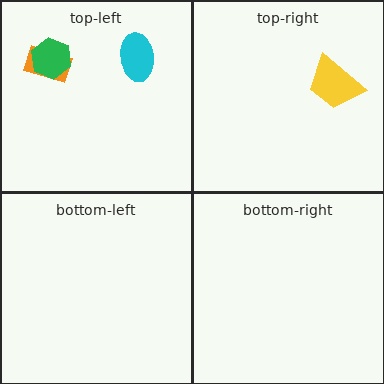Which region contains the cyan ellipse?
The top-left region.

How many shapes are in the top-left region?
3.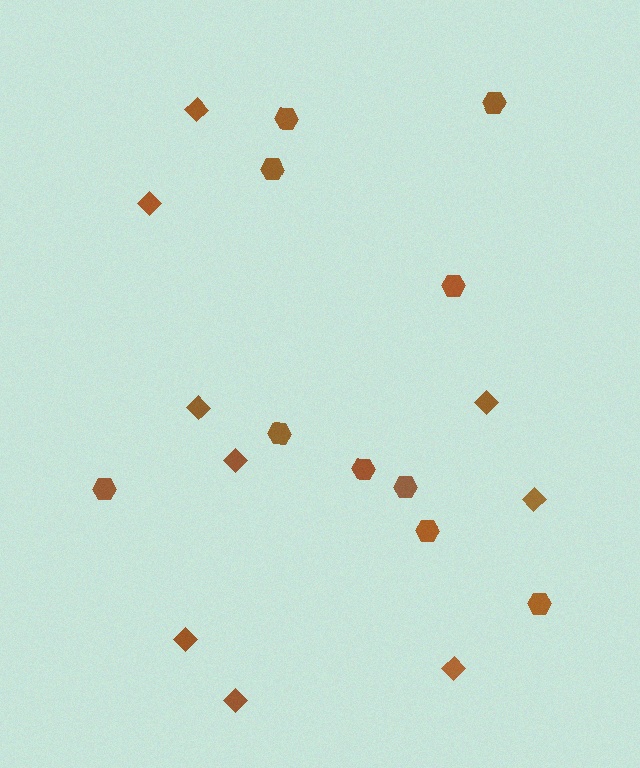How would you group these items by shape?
There are 2 groups: one group of diamonds (9) and one group of hexagons (10).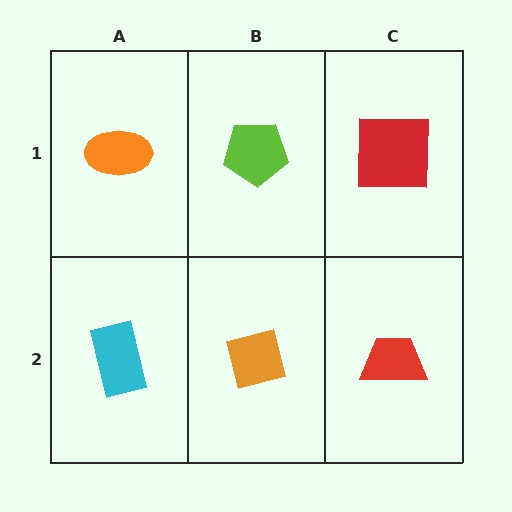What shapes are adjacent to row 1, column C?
A red trapezoid (row 2, column C), a lime pentagon (row 1, column B).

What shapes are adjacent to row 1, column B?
An orange square (row 2, column B), an orange ellipse (row 1, column A), a red square (row 1, column C).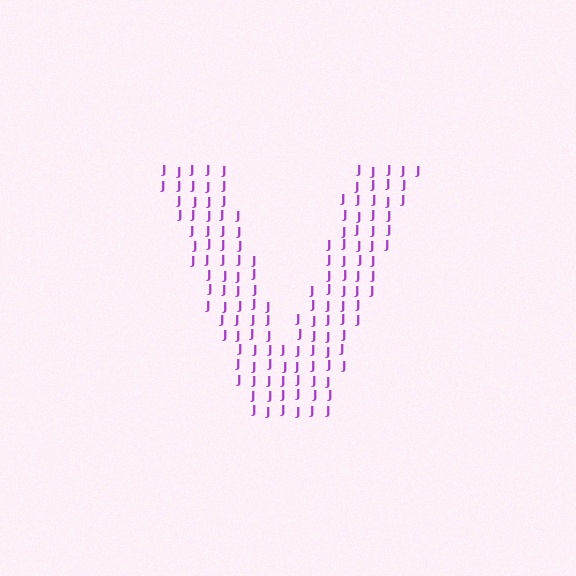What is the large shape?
The large shape is the letter V.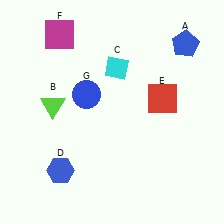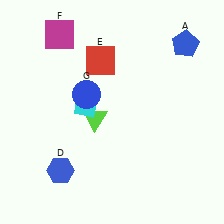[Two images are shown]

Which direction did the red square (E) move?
The red square (E) moved left.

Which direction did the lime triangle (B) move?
The lime triangle (B) moved right.